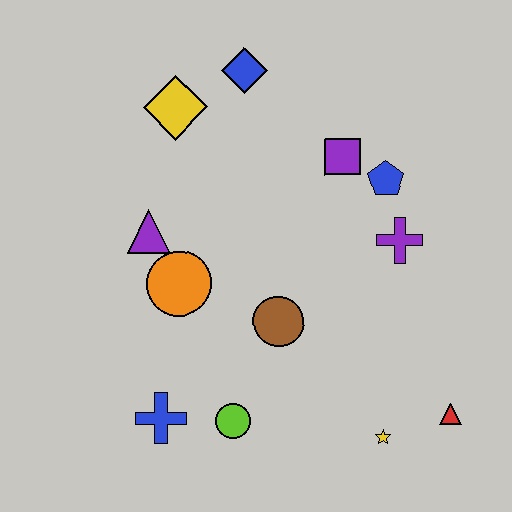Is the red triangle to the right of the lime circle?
Yes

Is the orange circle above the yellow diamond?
No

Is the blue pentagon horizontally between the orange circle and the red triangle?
Yes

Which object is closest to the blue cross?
The lime circle is closest to the blue cross.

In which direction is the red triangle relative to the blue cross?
The red triangle is to the right of the blue cross.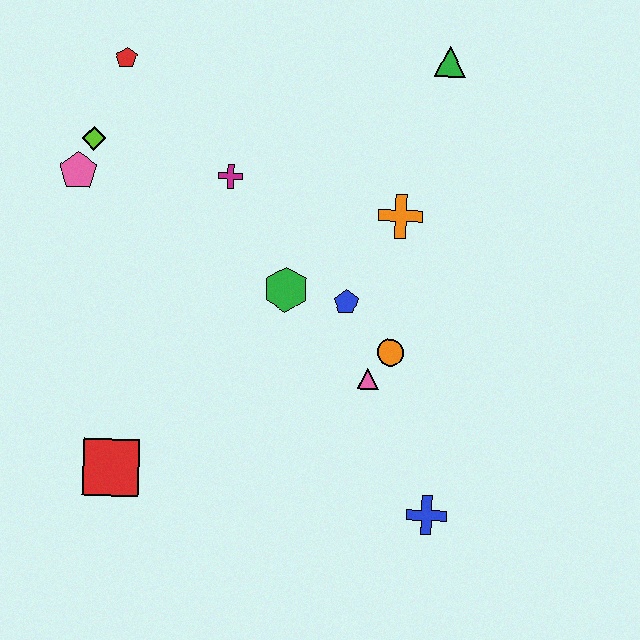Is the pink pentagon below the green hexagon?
No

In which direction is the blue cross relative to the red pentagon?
The blue cross is below the red pentagon.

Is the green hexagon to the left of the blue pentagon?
Yes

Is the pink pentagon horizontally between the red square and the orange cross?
No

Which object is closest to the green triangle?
The orange cross is closest to the green triangle.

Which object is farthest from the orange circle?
The red pentagon is farthest from the orange circle.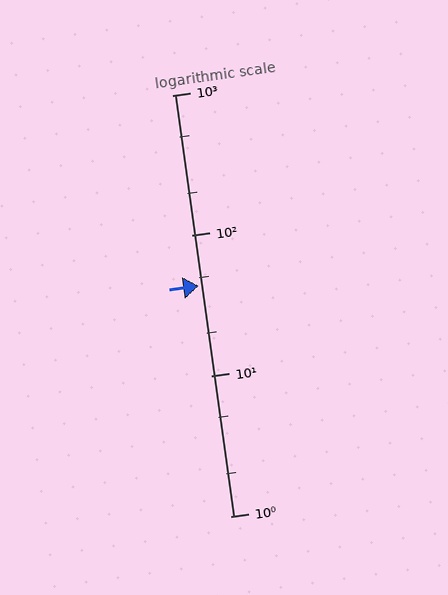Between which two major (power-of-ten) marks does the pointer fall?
The pointer is between 10 and 100.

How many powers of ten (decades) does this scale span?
The scale spans 3 decades, from 1 to 1000.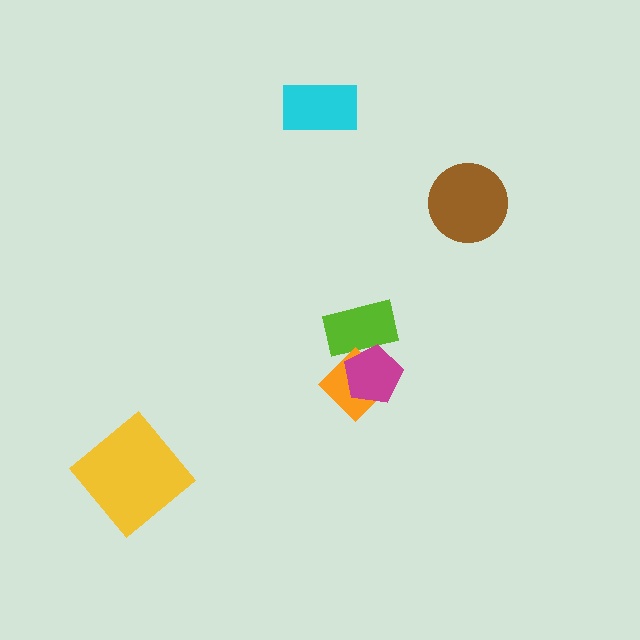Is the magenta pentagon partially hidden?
No, no other shape covers it.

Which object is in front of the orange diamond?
The magenta pentagon is in front of the orange diamond.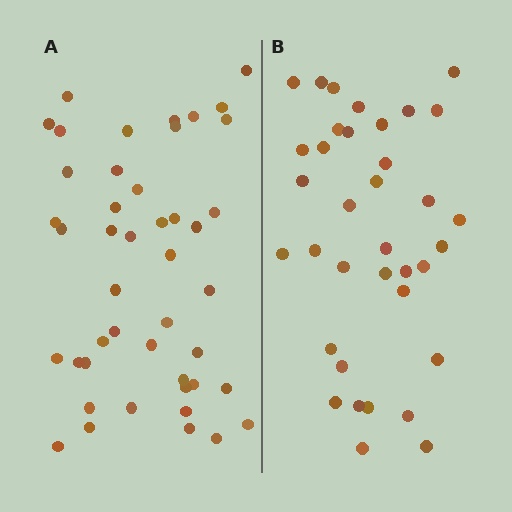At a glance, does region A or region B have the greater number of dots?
Region A (the left region) has more dots.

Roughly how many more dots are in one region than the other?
Region A has roughly 8 or so more dots than region B.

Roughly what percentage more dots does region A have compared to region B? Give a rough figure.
About 25% more.